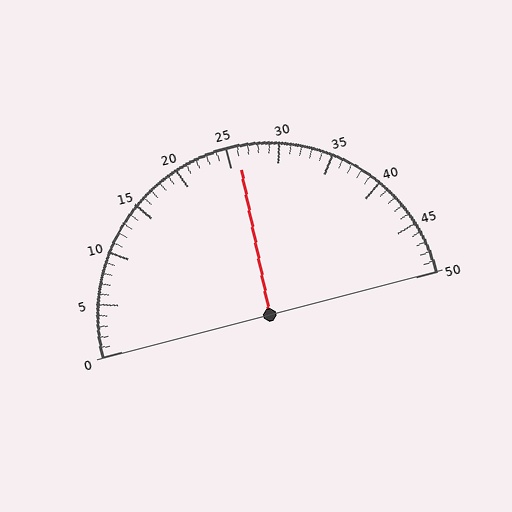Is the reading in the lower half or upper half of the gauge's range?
The reading is in the upper half of the range (0 to 50).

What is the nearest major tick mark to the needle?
The nearest major tick mark is 25.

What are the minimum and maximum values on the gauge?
The gauge ranges from 0 to 50.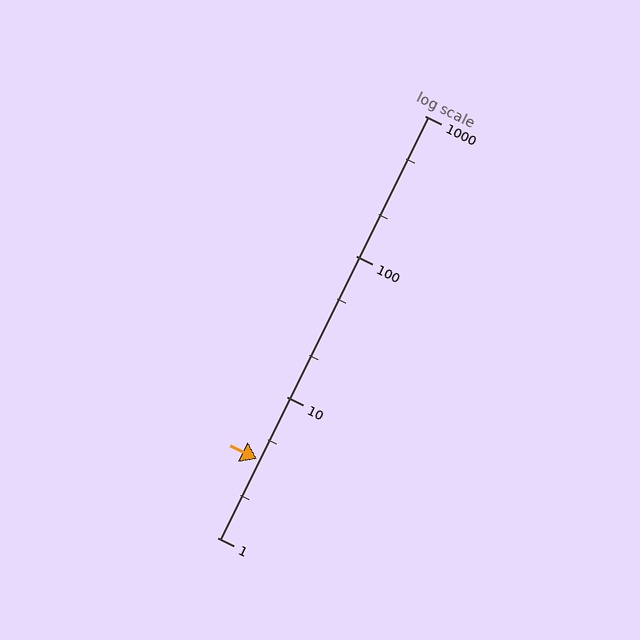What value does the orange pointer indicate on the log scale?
The pointer indicates approximately 3.6.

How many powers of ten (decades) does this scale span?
The scale spans 3 decades, from 1 to 1000.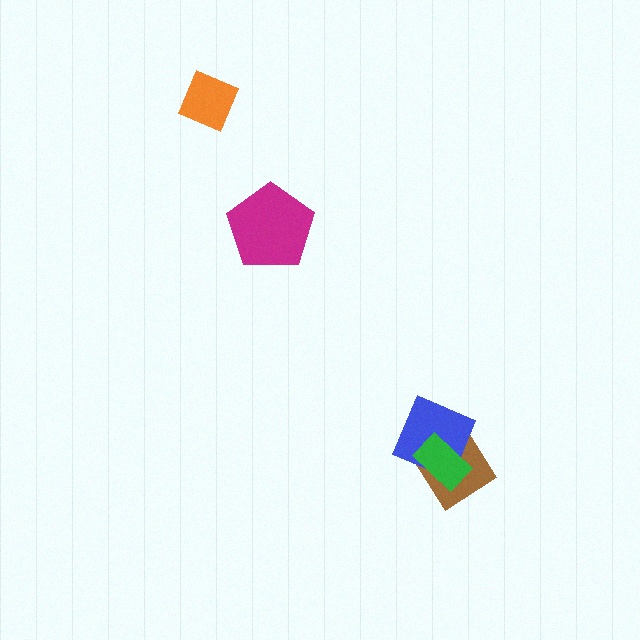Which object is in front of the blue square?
The green rectangle is in front of the blue square.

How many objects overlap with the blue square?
2 objects overlap with the blue square.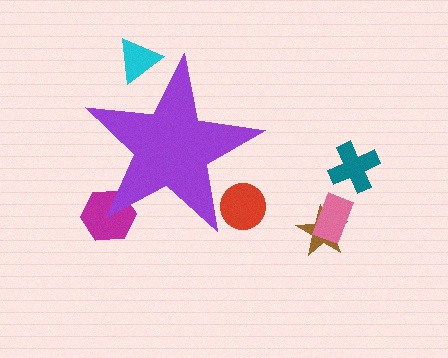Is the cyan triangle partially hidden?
Yes, the cyan triangle is partially hidden behind the purple star.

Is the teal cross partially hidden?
No, the teal cross is fully visible.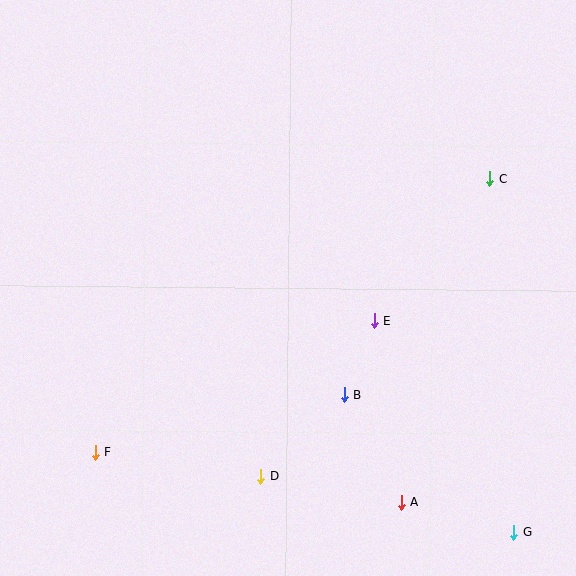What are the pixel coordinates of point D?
Point D is at (261, 476).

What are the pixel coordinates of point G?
Point G is at (513, 532).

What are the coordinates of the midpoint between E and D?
The midpoint between E and D is at (318, 398).